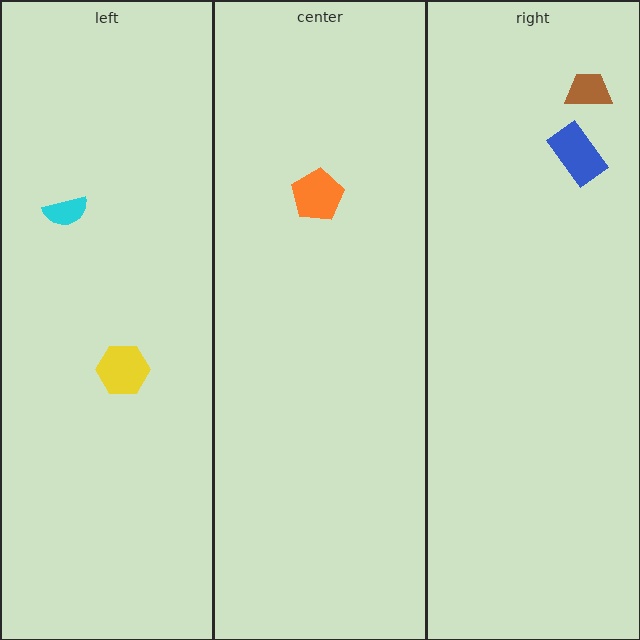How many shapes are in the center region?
1.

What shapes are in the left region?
The yellow hexagon, the cyan semicircle.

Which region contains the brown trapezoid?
The right region.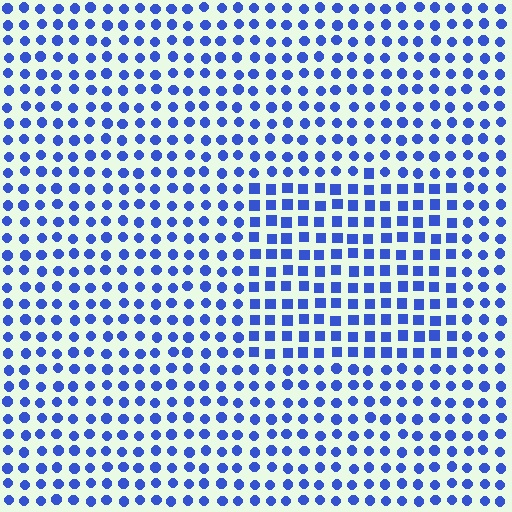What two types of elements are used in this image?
The image uses squares inside the rectangle region and circles outside it.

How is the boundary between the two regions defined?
The boundary is defined by a change in element shape: squares inside vs. circles outside. All elements share the same color and spacing.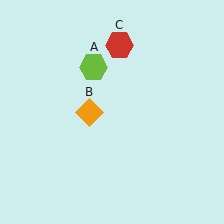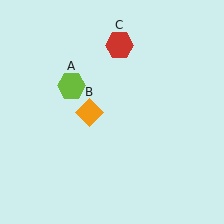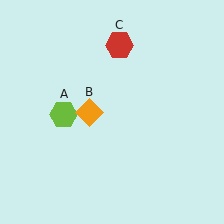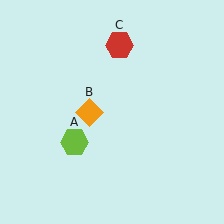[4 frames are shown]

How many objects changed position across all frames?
1 object changed position: lime hexagon (object A).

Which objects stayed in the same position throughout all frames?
Orange diamond (object B) and red hexagon (object C) remained stationary.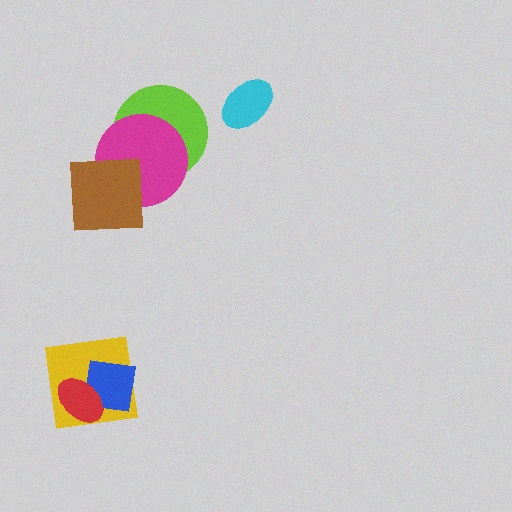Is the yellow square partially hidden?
Yes, it is partially covered by another shape.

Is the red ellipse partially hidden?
No, no other shape covers it.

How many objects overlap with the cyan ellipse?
0 objects overlap with the cyan ellipse.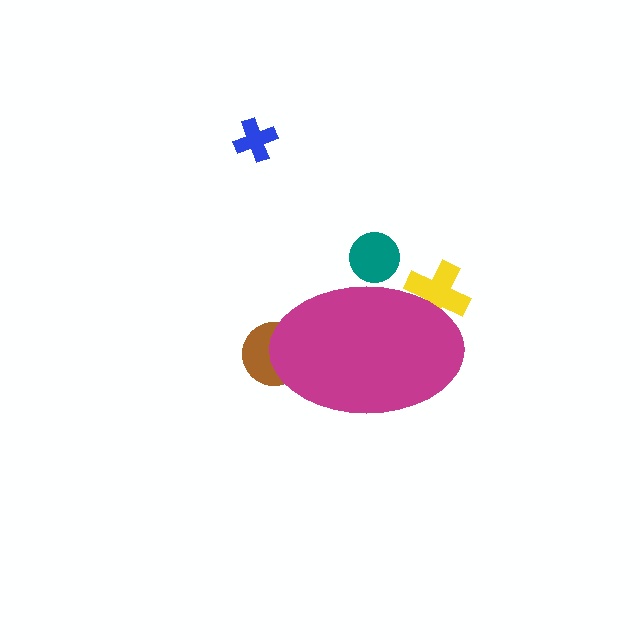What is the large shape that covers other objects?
A magenta ellipse.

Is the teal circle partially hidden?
Yes, the teal circle is partially hidden behind the magenta ellipse.